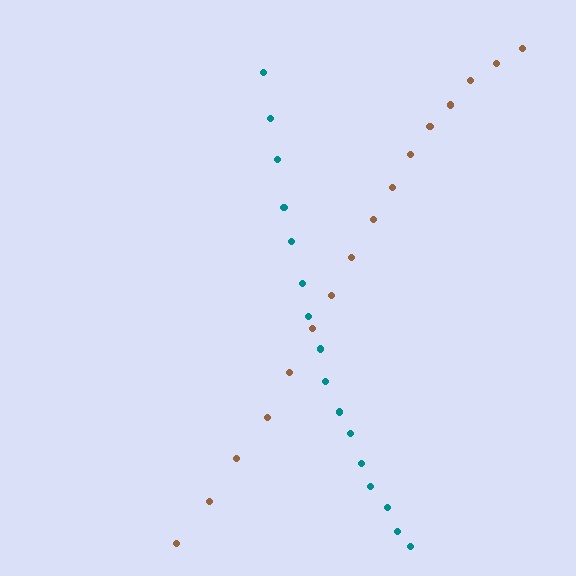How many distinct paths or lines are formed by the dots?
There are 2 distinct paths.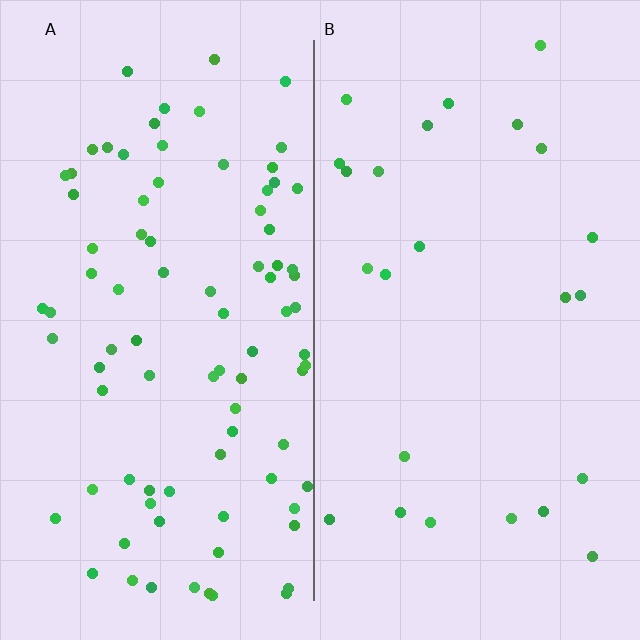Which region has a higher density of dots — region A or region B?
A (the left).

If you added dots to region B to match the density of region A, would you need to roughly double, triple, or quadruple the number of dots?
Approximately quadruple.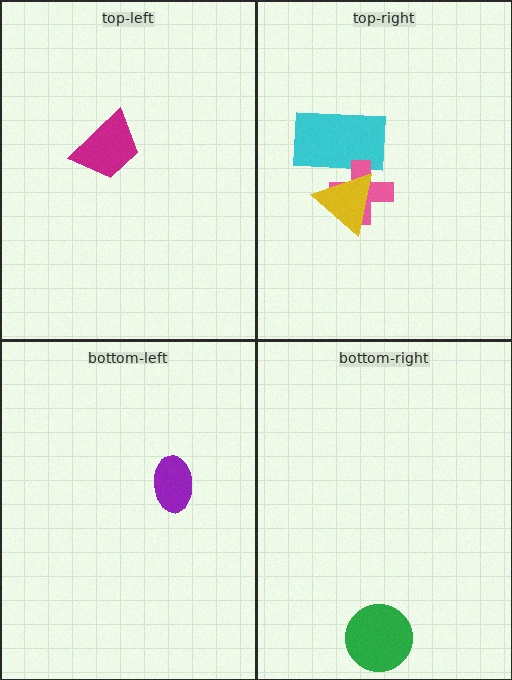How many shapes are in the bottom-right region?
1.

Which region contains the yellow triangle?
The top-right region.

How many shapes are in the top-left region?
1.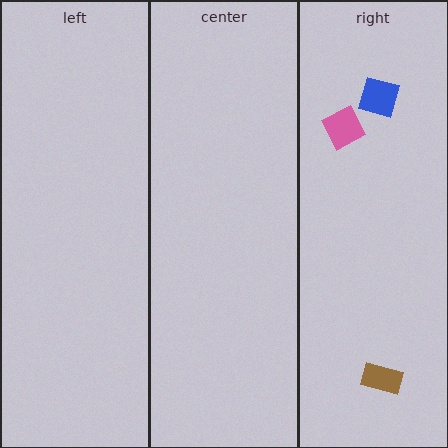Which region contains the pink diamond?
The right region.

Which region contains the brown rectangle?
The right region.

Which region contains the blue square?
The right region.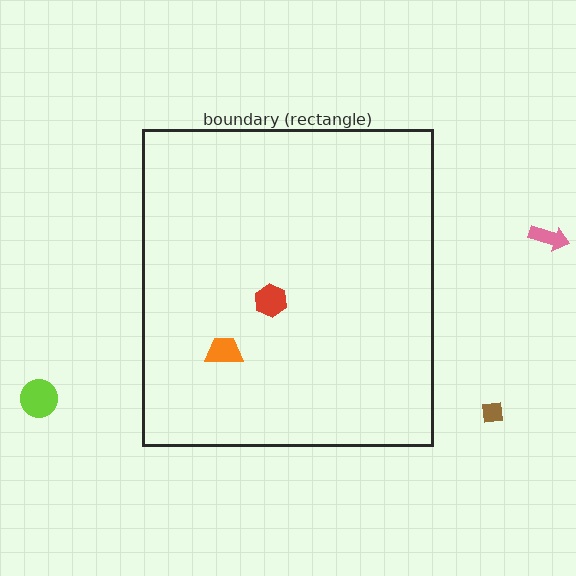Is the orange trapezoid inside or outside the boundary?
Inside.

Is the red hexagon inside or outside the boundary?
Inside.